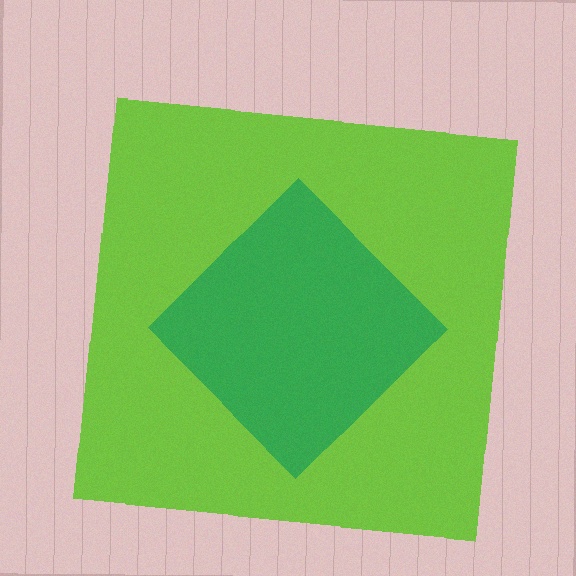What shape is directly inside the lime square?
The green diamond.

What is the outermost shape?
The lime square.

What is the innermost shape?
The green diamond.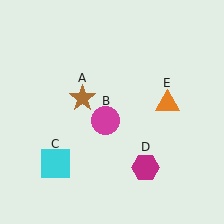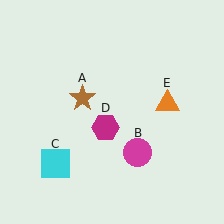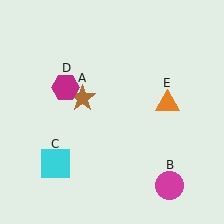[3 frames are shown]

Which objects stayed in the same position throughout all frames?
Brown star (object A) and cyan square (object C) and orange triangle (object E) remained stationary.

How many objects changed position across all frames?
2 objects changed position: magenta circle (object B), magenta hexagon (object D).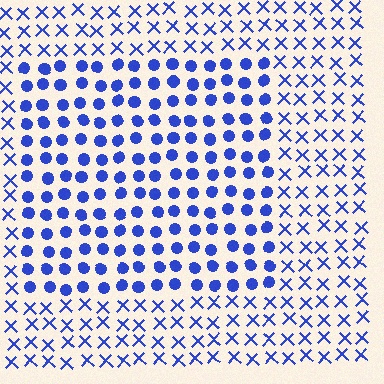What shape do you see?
I see a rectangle.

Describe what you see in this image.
The image is filled with small blue elements arranged in a uniform grid. A rectangle-shaped region contains circles, while the surrounding area contains X marks. The boundary is defined purely by the change in element shape.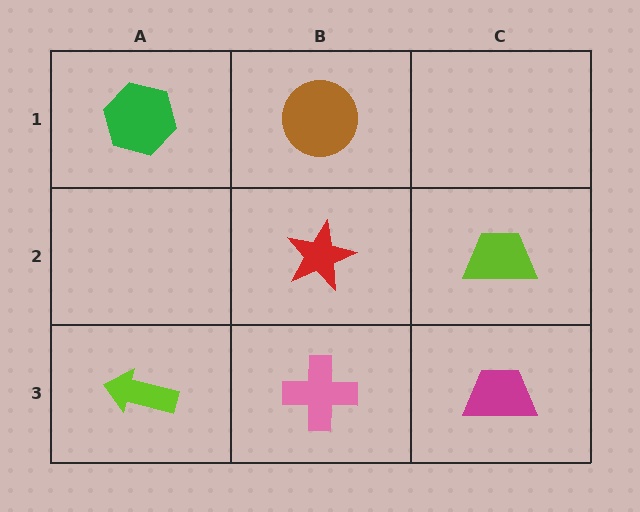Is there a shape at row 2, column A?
No, that cell is empty.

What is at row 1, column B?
A brown circle.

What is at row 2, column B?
A red star.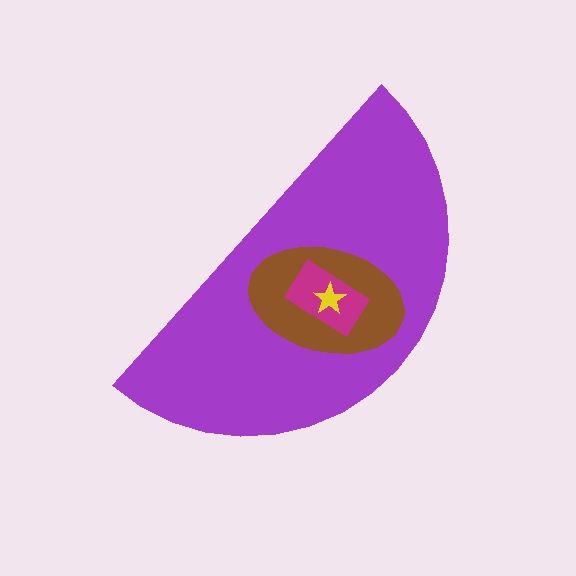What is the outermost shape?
The purple semicircle.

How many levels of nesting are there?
4.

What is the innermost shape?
The yellow star.